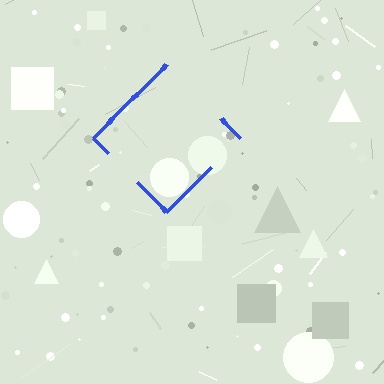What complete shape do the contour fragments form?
The contour fragments form a diamond.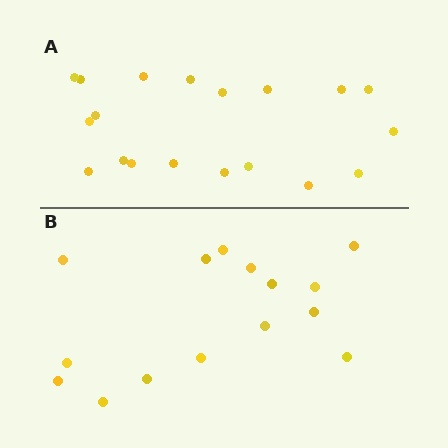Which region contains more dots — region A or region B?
Region A (the top region) has more dots.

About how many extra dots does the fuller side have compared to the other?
Region A has about 4 more dots than region B.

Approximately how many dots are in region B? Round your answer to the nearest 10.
About 20 dots. (The exact count is 15, which rounds to 20.)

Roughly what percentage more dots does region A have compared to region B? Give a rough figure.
About 25% more.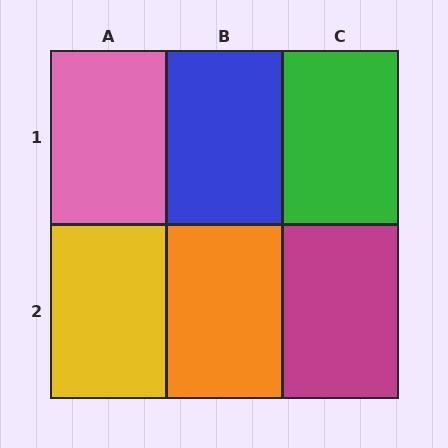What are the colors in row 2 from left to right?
Yellow, orange, magenta.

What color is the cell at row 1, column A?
Pink.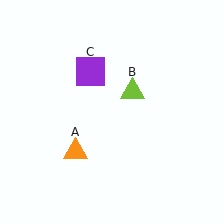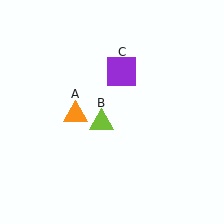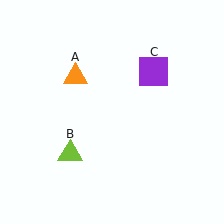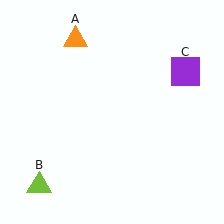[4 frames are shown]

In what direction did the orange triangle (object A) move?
The orange triangle (object A) moved up.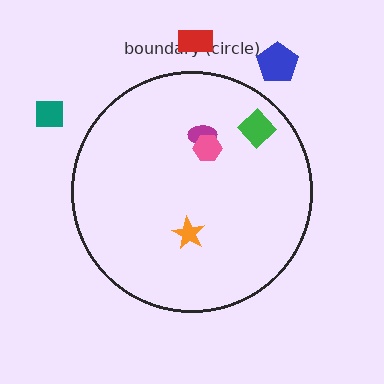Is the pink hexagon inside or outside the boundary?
Inside.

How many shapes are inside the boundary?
4 inside, 3 outside.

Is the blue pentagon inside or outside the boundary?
Outside.